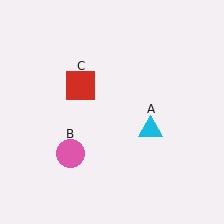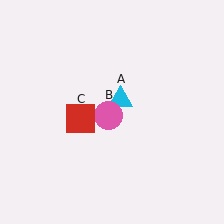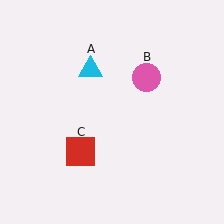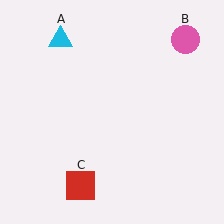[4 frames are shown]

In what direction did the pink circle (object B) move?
The pink circle (object B) moved up and to the right.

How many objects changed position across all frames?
3 objects changed position: cyan triangle (object A), pink circle (object B), red square (object C).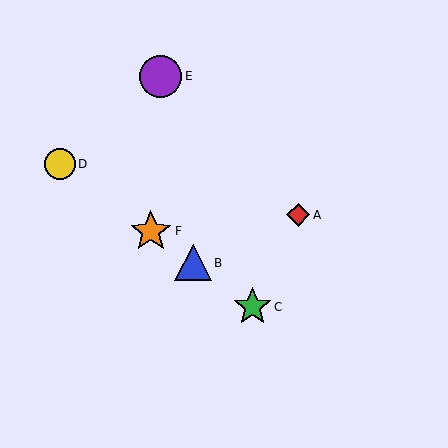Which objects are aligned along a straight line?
Objects B, C, D, F are aligned along a straight line.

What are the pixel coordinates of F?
Object F is at (151, 231).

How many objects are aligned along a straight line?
4 objects (B, C, D, F) are aligned along a straight line.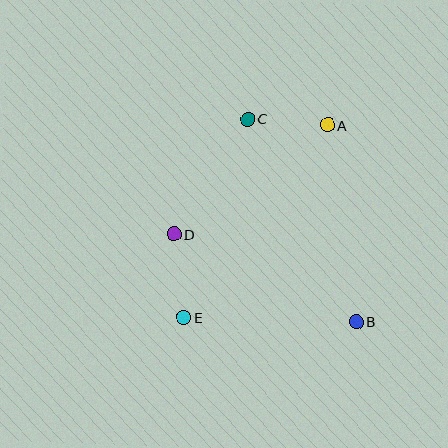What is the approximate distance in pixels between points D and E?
The distance between D and E is approximately 84 pixels.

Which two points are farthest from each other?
Points A and E are farthest from each other.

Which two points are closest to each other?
Points A and C are closest to each other.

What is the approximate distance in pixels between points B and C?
The distance between B and C is approximately 230 pixels.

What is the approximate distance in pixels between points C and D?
The distance between C and D is approximately 137 pixels.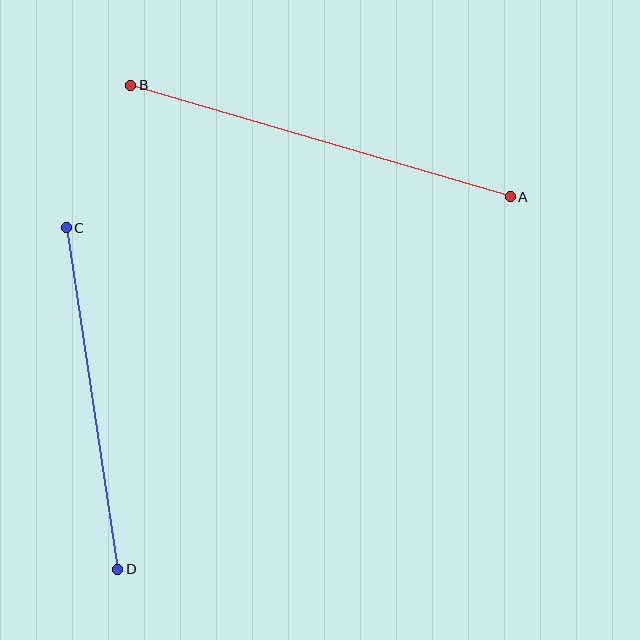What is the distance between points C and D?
The distance is approximately 345 pixels.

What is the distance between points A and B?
The distance is approximately 396 pixels.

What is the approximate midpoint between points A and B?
The midpoint is at approximately (320, 141) pixels.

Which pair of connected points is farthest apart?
Points A and B are farthest apart.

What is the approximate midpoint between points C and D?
The midpoint is at approximately (92, 399) pixels.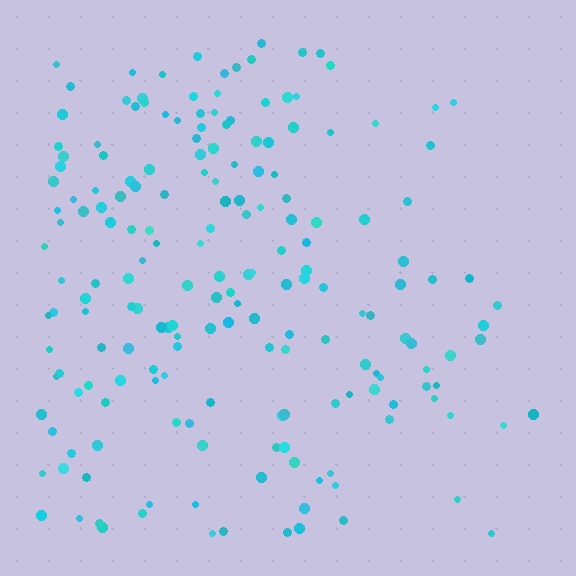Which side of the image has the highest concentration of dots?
The left.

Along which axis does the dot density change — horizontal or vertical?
Horizontal.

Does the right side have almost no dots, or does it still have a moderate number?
Still a moderate number, just noticeably fewer than the left.